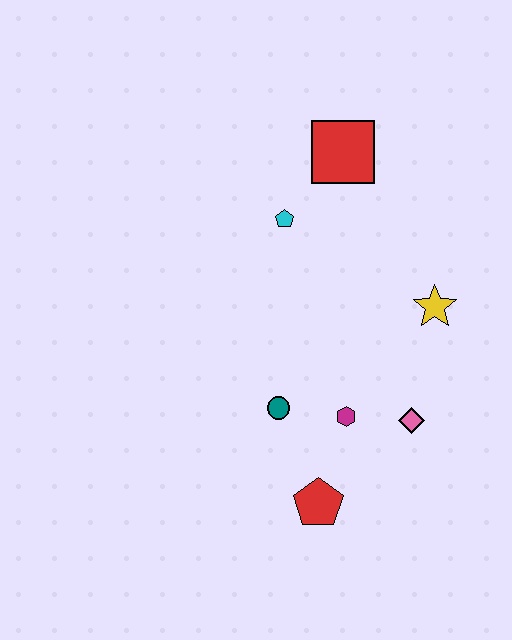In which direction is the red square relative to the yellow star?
The red square is above the yellow star.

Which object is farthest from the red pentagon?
The red square is farthest from the red pentagon.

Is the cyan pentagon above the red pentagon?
Yes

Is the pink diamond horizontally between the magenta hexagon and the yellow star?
Yes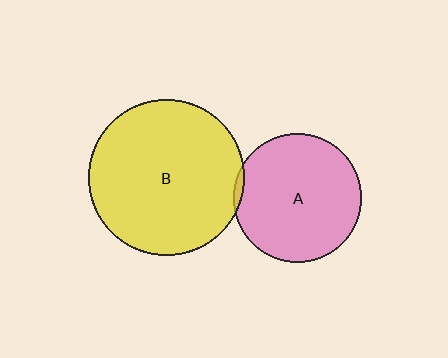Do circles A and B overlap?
Yes.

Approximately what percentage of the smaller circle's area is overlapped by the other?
Approximately 5%.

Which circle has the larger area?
Circle B (yellow).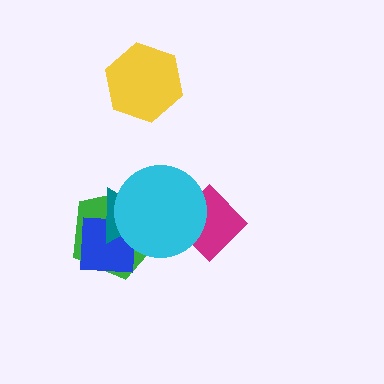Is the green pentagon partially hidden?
Yes, it is partially covered by another shape.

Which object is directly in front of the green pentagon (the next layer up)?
The blue square is directly in front of the green pentagon.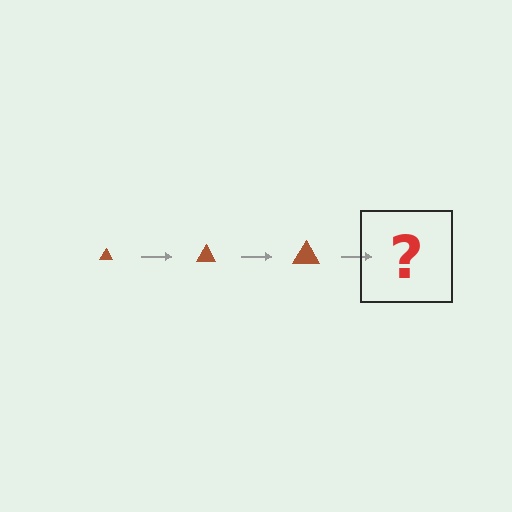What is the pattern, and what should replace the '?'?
The pattern is that the triangle gets progressively larger each step. The '?' should be a brown triangle, larger than the previous one.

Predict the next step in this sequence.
The next step is a brown triangle, larger than the previous one.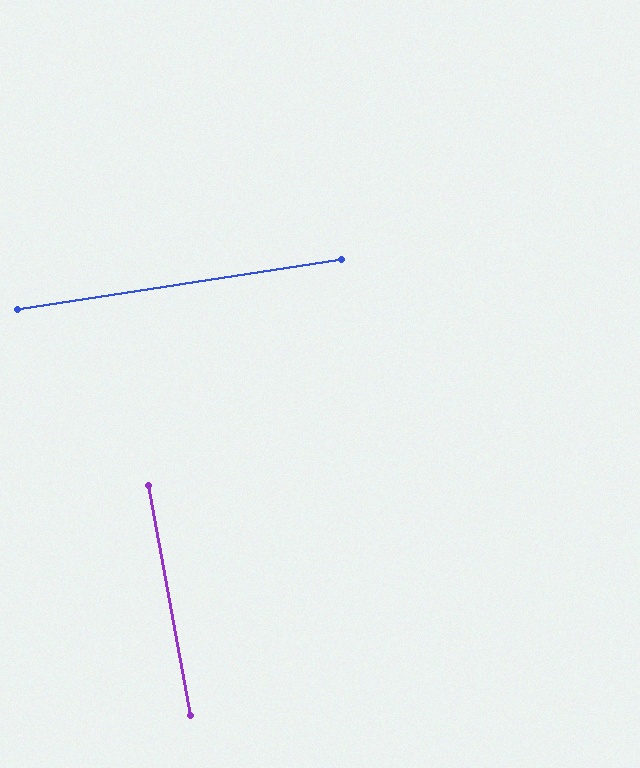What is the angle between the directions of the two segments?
Approximately 88 degrees.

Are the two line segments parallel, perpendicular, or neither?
Perpendicular — they meet at approximately 88°.